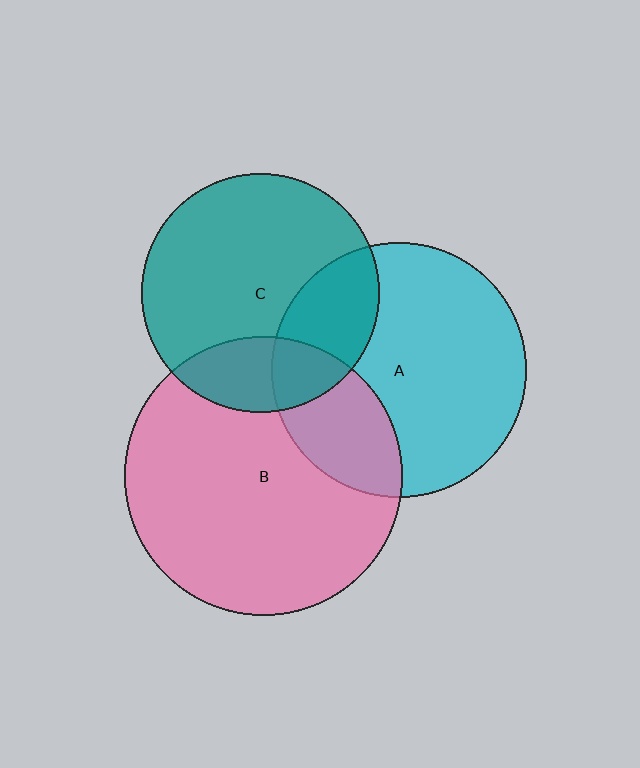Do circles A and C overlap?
Yes.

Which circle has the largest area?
Circle B (pink).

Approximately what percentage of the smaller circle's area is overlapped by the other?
Approximately 25%.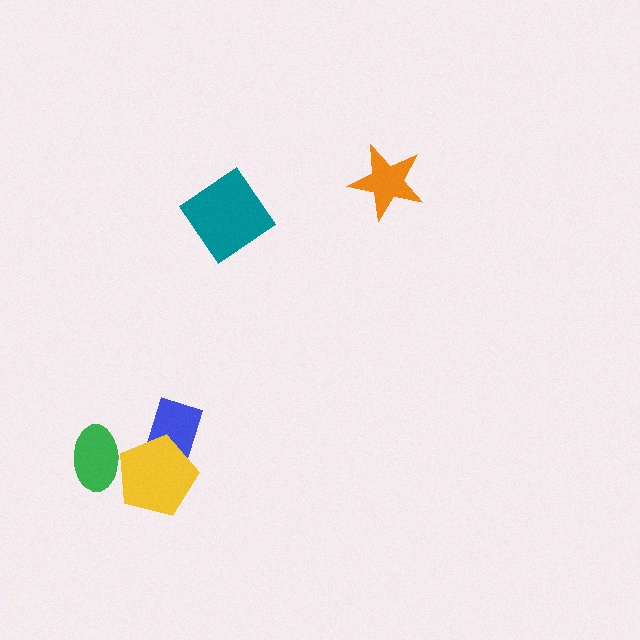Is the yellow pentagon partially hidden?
No, no other shape covers it.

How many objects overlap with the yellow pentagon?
2 objects overlap with the yellow pentagon.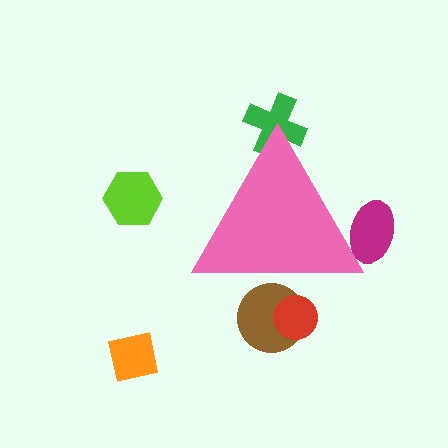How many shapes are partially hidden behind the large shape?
4 shapes are partially hidden.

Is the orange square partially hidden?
No, the orange square is fully visible.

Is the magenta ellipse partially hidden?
Yes, the magenta ellipse is partially hidden behind the pink triangle.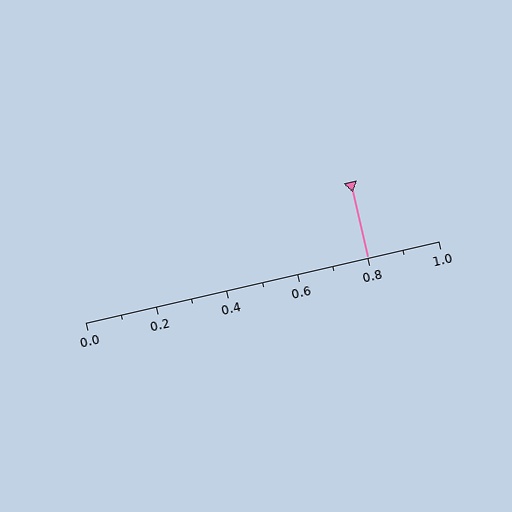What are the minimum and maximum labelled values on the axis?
The axis runs from 0.0 to 1.0.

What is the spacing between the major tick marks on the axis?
The major ticks are spaced 0.2 apart.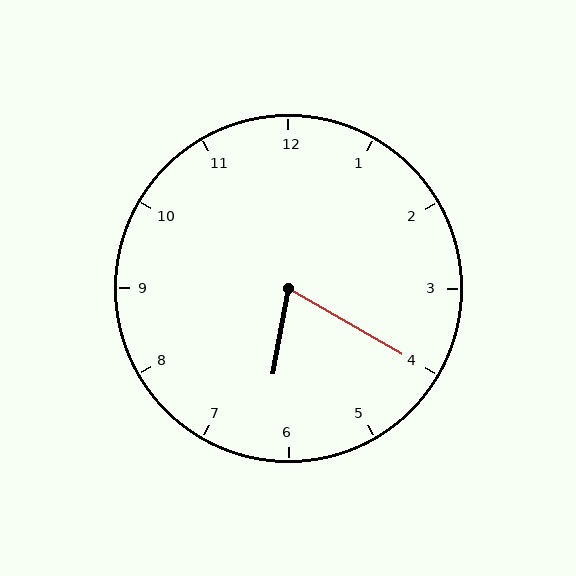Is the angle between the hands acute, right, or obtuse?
It is acute.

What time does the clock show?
6:20.